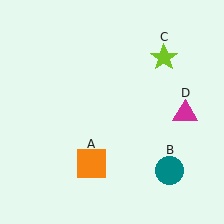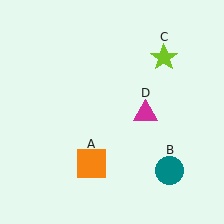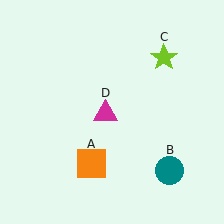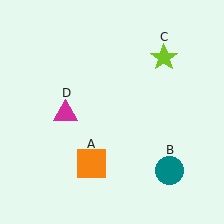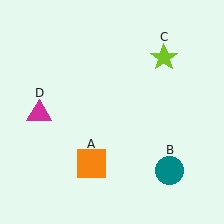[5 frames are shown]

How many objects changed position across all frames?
1 object changed position: magenta triangle (object D).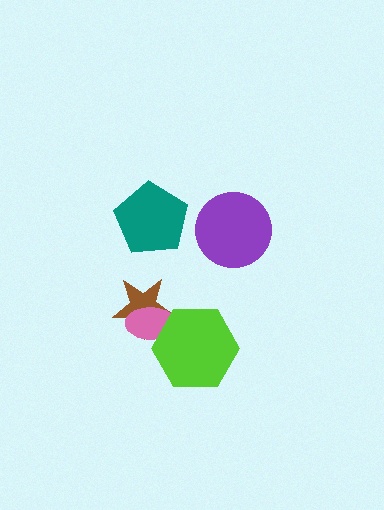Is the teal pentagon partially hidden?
No, no other shape covers it.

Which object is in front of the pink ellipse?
The lime hexagon is in front of the pink ellipse.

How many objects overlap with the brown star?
2 objects overlap with the brown star.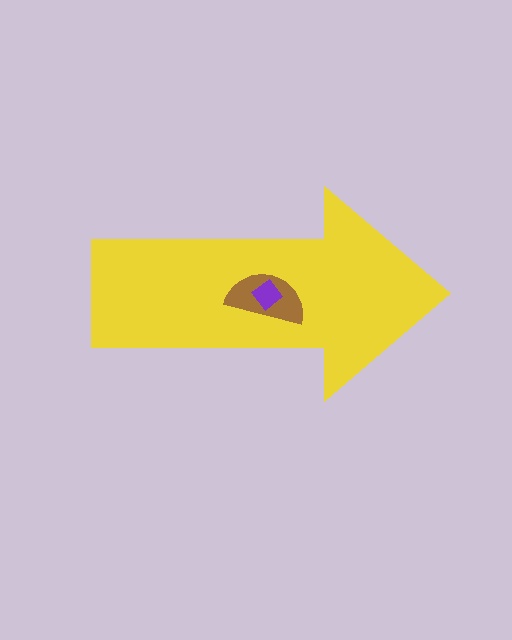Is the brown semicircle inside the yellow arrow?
Yes.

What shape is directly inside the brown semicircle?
The purple diamond.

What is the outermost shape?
The yellow arrow.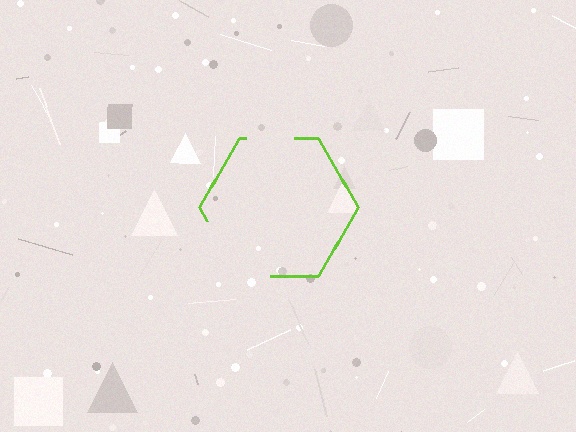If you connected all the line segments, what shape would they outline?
They would outline a hexagon.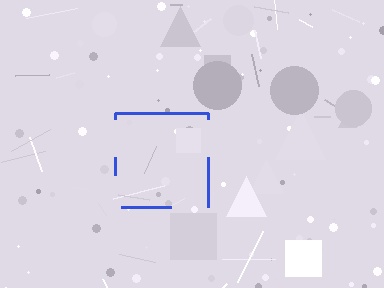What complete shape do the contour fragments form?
The contour fragments form a square.